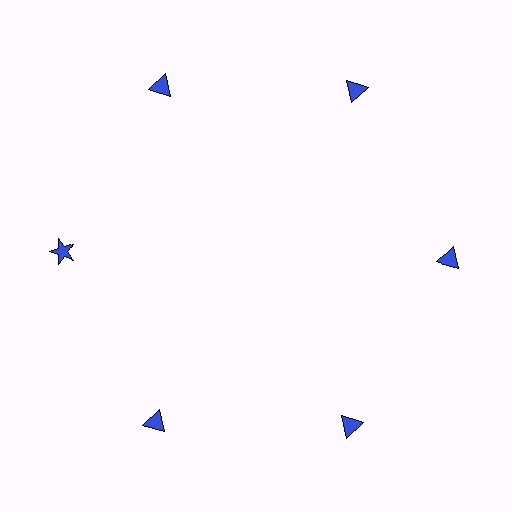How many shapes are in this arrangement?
There are 6 shapes arranged in a ring pattern.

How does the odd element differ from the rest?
It has a different shape: star instead of triangle.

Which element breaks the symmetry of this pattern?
The blue star at roughly the 9 o'clock position breaks the symmetry. All other shapes are blue triangles.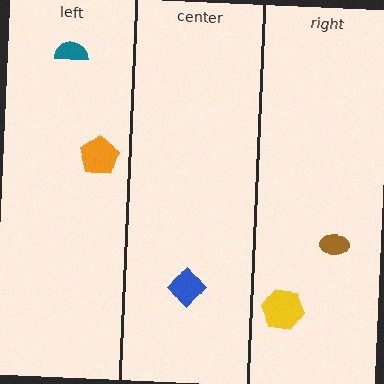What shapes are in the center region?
The blue diamond.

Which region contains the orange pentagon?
The left region.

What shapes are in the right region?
The yellow hexagon, the brown ellipse.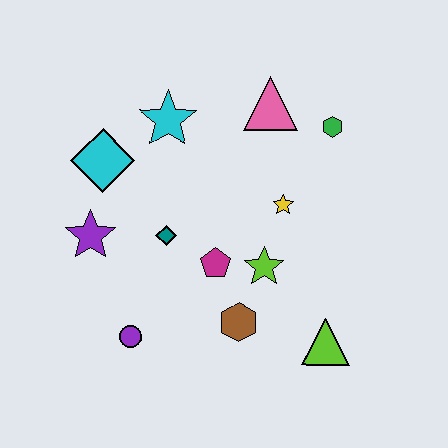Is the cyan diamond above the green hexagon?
No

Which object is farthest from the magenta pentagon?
The green hexagon is farthest from the magenta pentagon.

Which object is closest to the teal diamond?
The magenta pentagon is closest to the teal diamond.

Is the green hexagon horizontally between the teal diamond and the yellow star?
No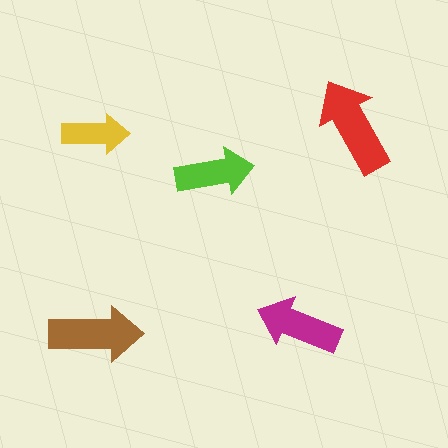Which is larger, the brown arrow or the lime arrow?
The brown one.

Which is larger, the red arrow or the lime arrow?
The red one.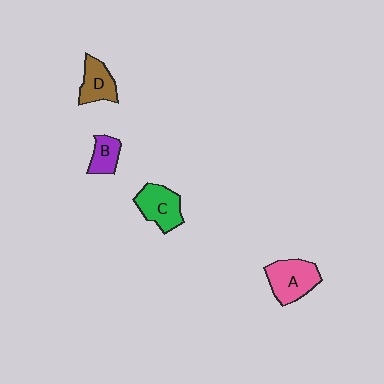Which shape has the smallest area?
Shape B (purple).